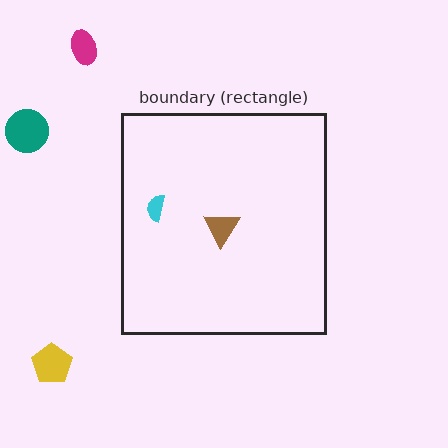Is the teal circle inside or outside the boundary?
Outside.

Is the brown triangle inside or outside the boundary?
Inside.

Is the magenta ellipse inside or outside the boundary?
Outside.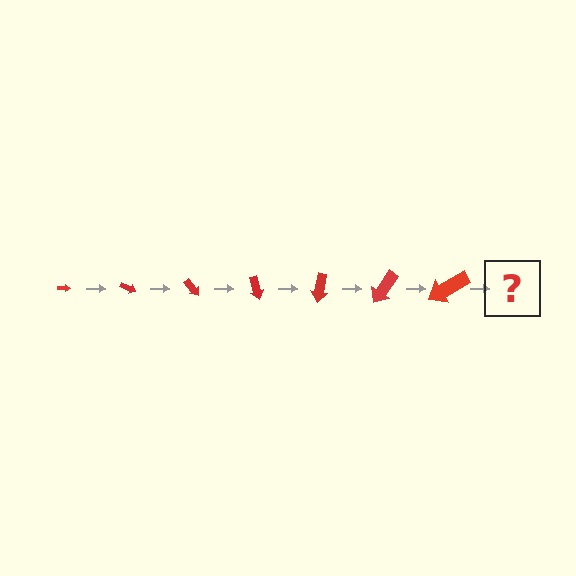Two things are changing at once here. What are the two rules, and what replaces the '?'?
The two rules are that the arrow grows larger each step and it rotates 25 degrees each step. The '?' should be an arrow, larger than the previous one and rotated 175 degrees from the start.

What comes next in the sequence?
The next element should be an arrow, larger than the previous one and rotated 175 degrees from the start.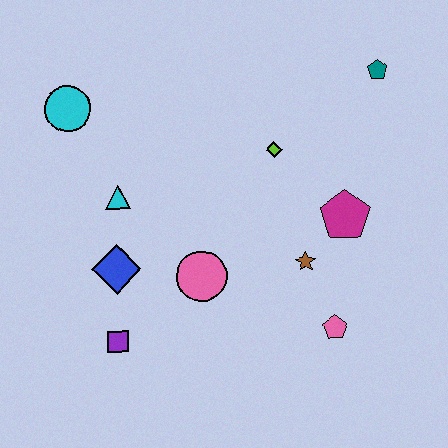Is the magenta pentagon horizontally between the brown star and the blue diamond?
No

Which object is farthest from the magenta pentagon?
The cyan circle is farthest from the magenta pentagon.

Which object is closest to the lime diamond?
The magenta pentagon is closest to the lime diamond.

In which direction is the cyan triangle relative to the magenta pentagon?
The cyan triangle is to the left of the magenta pentagon.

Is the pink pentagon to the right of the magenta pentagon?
No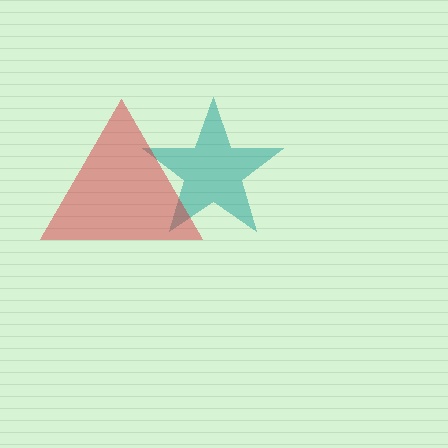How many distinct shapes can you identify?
There are 2 distinct shapes: a teal star, a red triangle.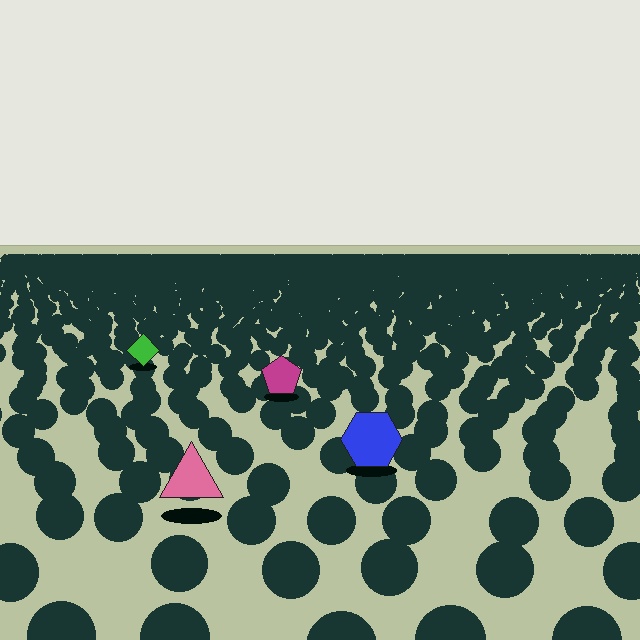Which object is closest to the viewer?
The pink triangle is closest. The texture marks near it are larger and more spread out.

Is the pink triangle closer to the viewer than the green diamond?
Yes. The pink triangle is closer — you can tell from the texture gradient: the ground texture is coarser near it.